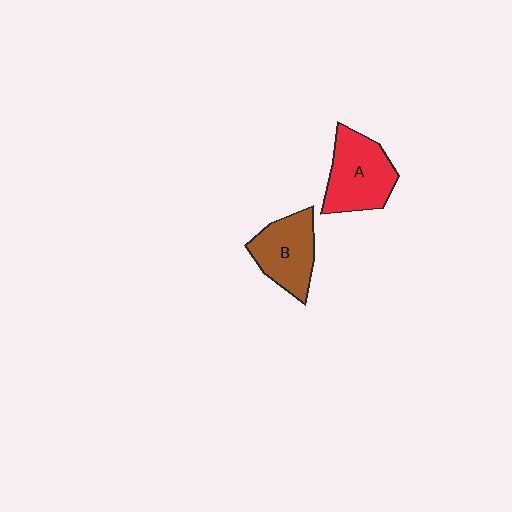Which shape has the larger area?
Shape A (red).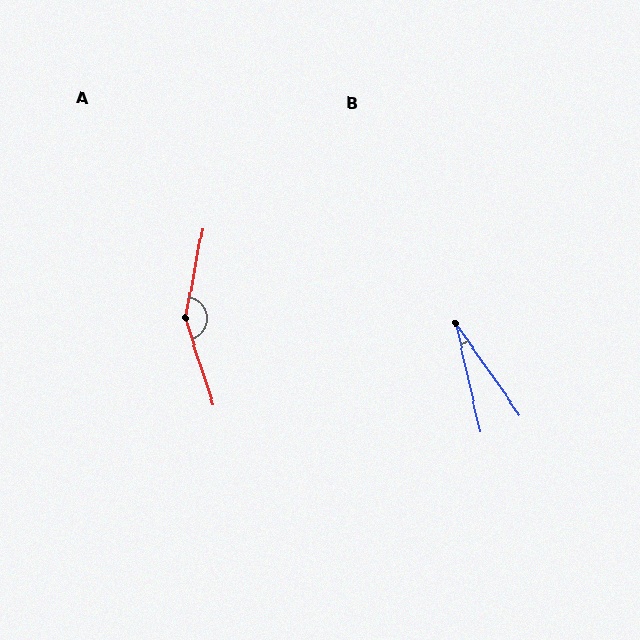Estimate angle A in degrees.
Approximately 151 degrees.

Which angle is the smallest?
B, at approximately 22 degrees.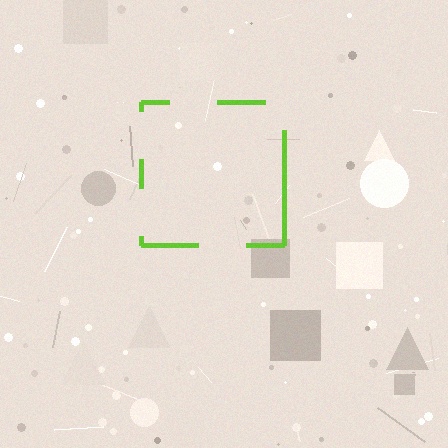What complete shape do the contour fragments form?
The contour fragments form a square.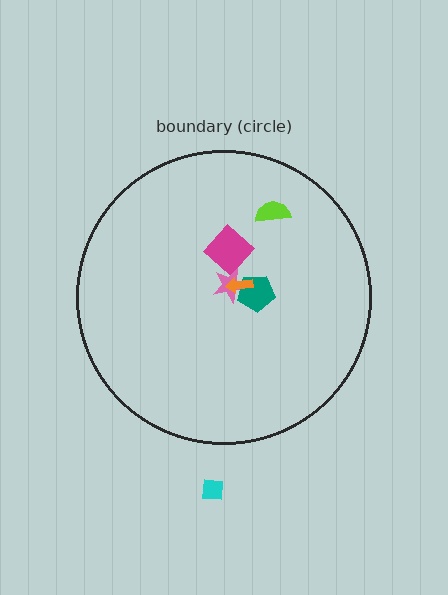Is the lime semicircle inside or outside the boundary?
Inside.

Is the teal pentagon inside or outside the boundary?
Inside.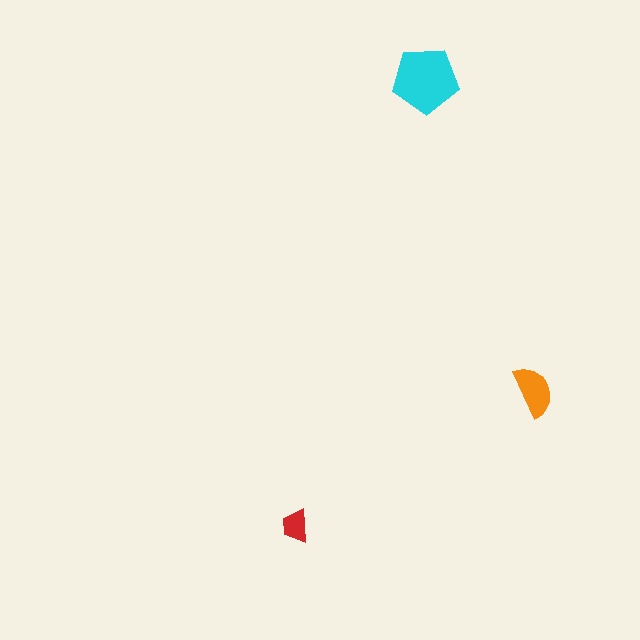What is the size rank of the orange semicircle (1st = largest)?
2nd.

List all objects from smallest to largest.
The red trapezoid, the orange semicircle, the cyan pentagon.